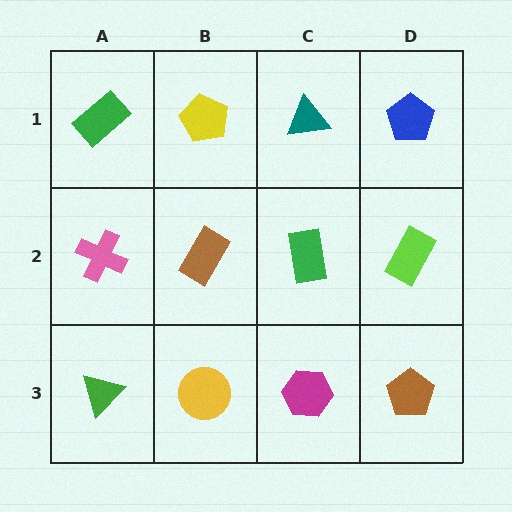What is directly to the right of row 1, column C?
A blue pentagon.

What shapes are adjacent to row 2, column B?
A yellow pentagon (row 1, column B), a yellow circle (row 3, column B), a pink cross (row 2, column A), a green rectangle (row 2, column C).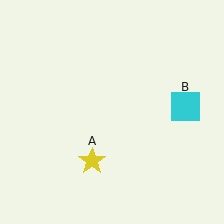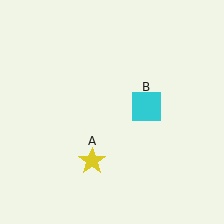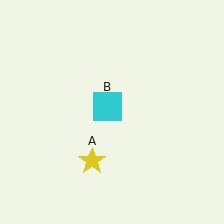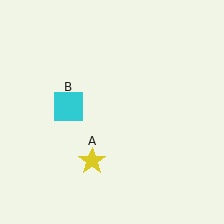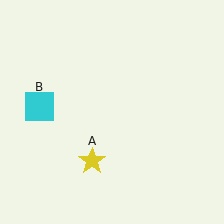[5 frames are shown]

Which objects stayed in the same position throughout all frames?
Yellow star (object A) remained stationary.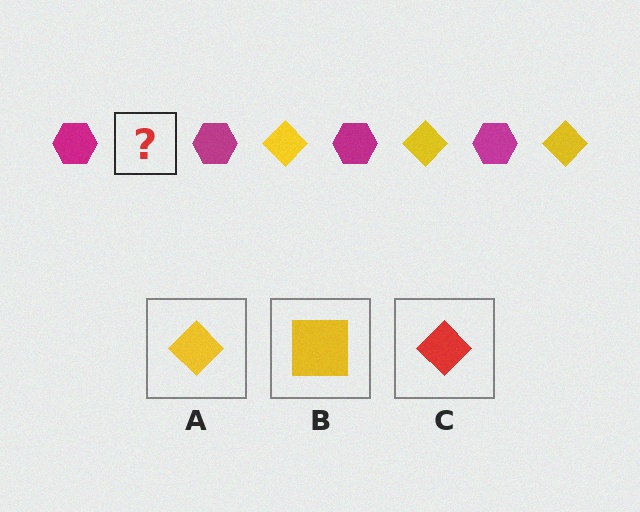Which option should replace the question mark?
Option A.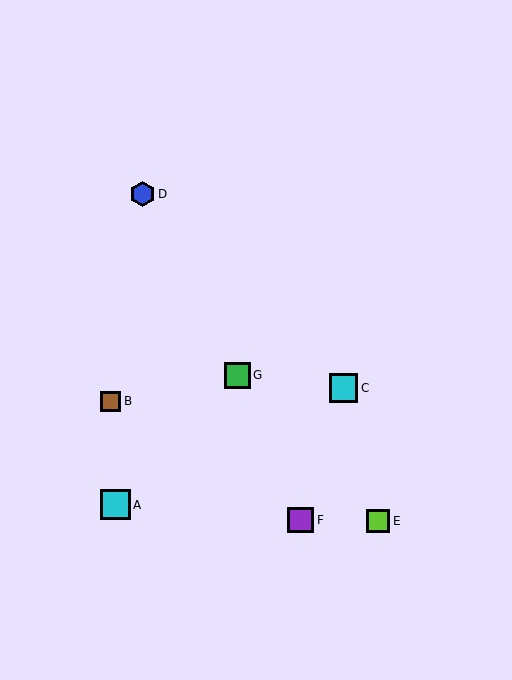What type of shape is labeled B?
Shape B is a brown square.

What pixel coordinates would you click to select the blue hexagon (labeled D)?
Click at (142, 194) to select the blue hexagon D.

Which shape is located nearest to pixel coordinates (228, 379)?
The green square (labeled G) at (237, 375) is nearest to that location.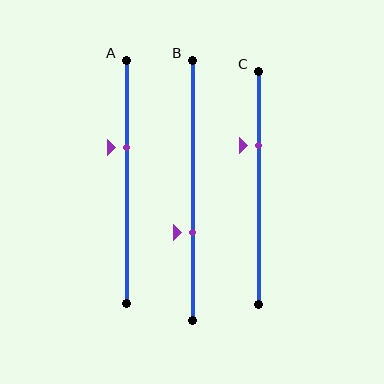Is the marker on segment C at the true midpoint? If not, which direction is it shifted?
No, the marker on segment C is shifted upward by about 18% of the segment length.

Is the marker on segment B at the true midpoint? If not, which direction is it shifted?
No, the marker on segment B is shifted downward by about 16% of the segment length.